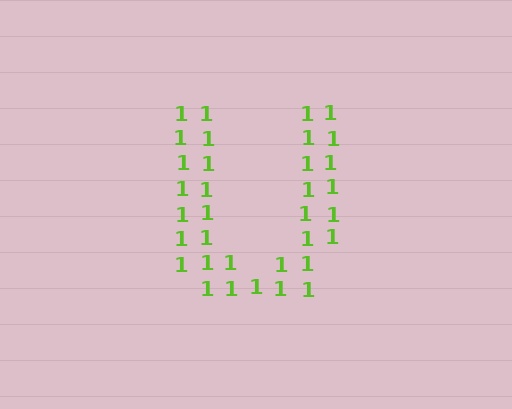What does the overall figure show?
The overall figure shows the letter U.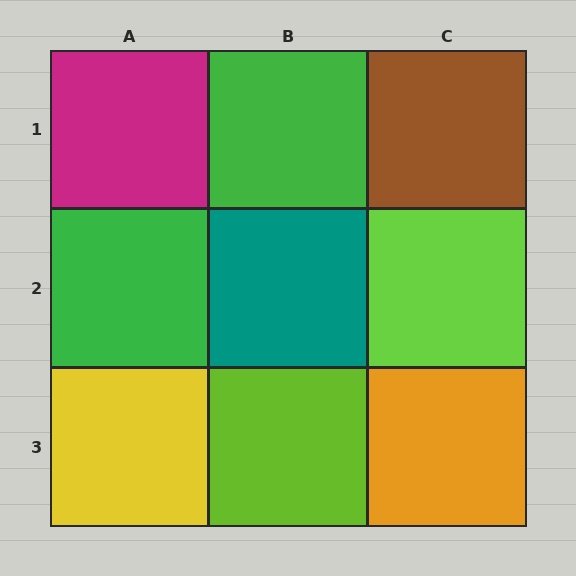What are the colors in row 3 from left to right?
Yellow, lime, orange.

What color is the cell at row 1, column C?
Brown.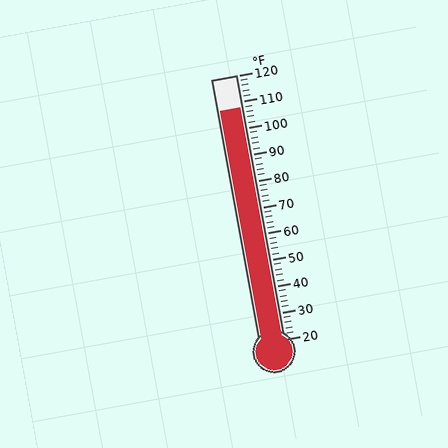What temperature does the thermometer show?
The thermometer shows approximately 108°F.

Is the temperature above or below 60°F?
The temperature is above 60°F.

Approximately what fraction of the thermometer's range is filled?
The thermometer is filled to approximately 90% of its range.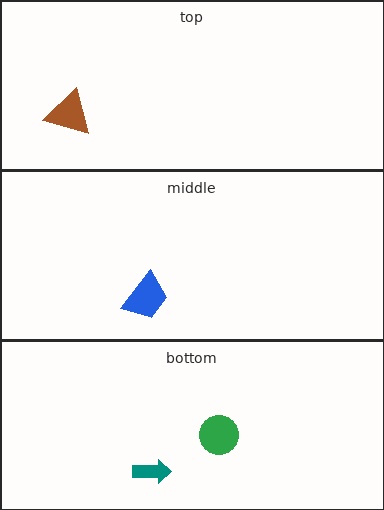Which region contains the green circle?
The bottom region.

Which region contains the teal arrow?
The bottom region.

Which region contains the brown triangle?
The top region.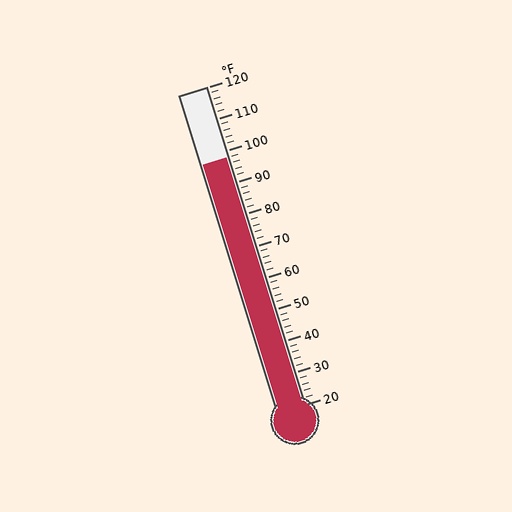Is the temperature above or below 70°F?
The temperature is above 70°F.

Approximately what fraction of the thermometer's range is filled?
The thermometer is filled to approximately 80% of its range.